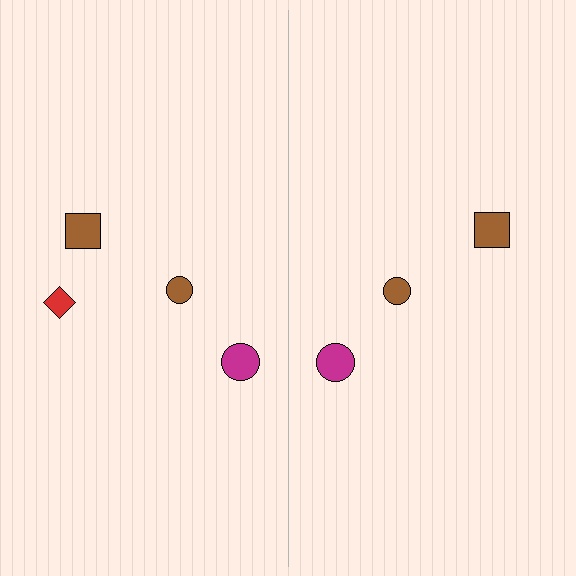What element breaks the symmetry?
A red diamond is missing from the right side.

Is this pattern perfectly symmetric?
No, the pattern is not perfectly symmetric. A red diamond is missing from the right side.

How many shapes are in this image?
There are 7 shapes in this image.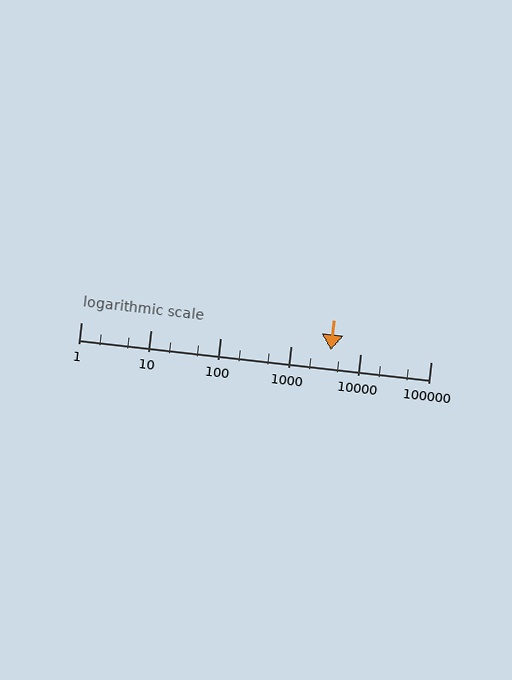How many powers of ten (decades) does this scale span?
The scale spans 5 decades, from 1 to 100000.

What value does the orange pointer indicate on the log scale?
The pointer indicates approximately 3700.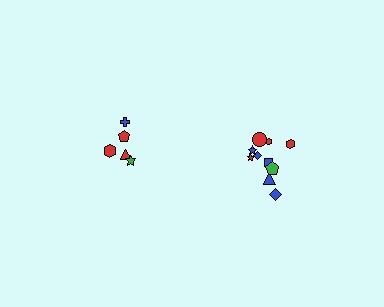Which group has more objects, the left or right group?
The right group.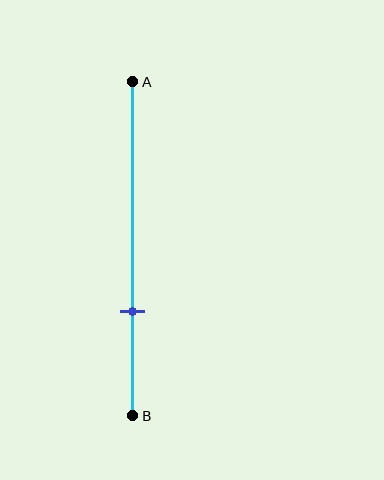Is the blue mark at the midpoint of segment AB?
No, the mark is at about 70% from A, not at the 50% midpoint.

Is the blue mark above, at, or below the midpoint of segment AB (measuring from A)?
The blue mark is below the midpoint of segment AB.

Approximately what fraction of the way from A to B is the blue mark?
The blue mark is approximately 70% of the way from A to B.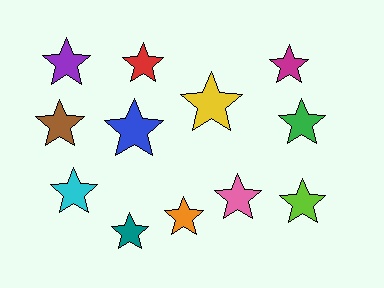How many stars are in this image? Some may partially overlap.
There are 12 stars.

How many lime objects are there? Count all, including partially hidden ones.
There is 1 lime object.